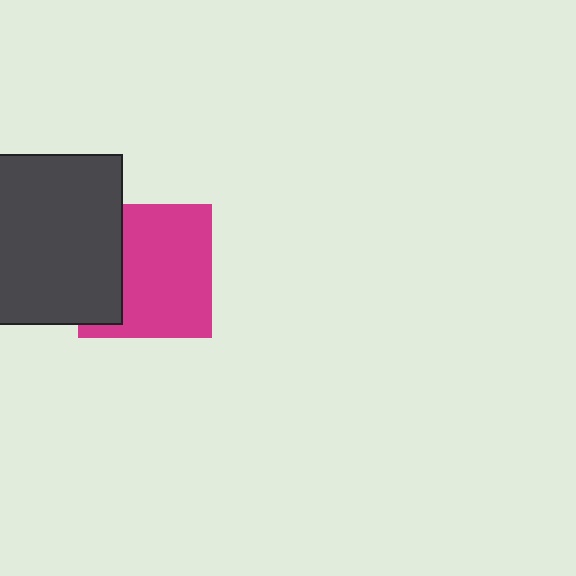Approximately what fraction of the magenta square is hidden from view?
Roughly 31% of the magenta square is hidden behind the dark gray square.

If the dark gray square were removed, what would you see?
You would see the complete magenta square.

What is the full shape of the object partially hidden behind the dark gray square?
The partially hidden object is a magenta square.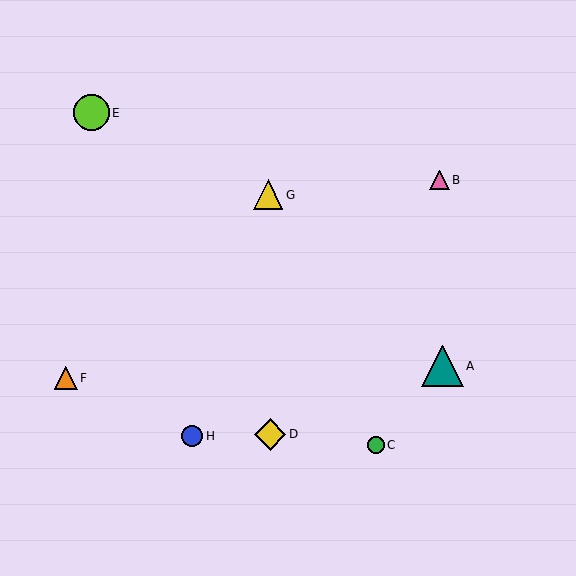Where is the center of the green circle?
The center of the green circle is at (376, 445).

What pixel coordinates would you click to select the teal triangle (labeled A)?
Click at (443, 366) to select the teal triangle A.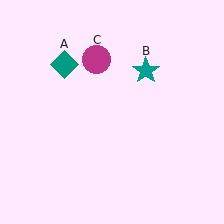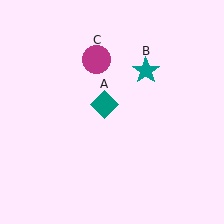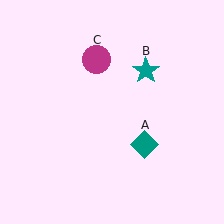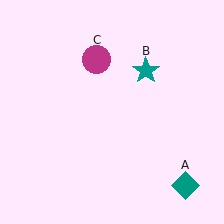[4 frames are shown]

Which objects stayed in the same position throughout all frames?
Teal star (object B) and magenta circle (object C) remained stationary.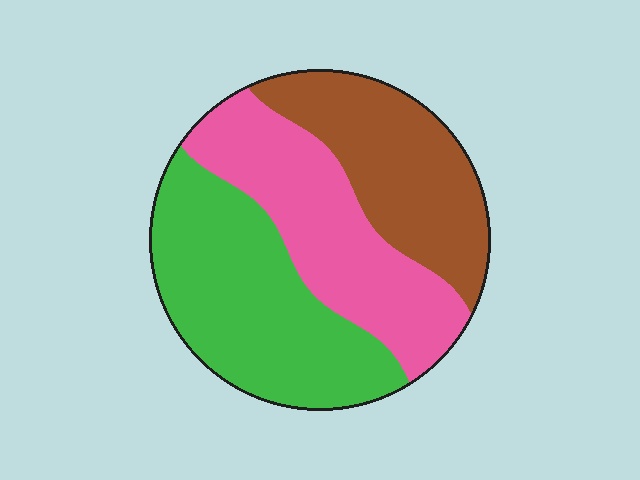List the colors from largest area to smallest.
From largest to smallest: green, pink, brown.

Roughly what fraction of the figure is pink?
Pink covers around 35% of the figure.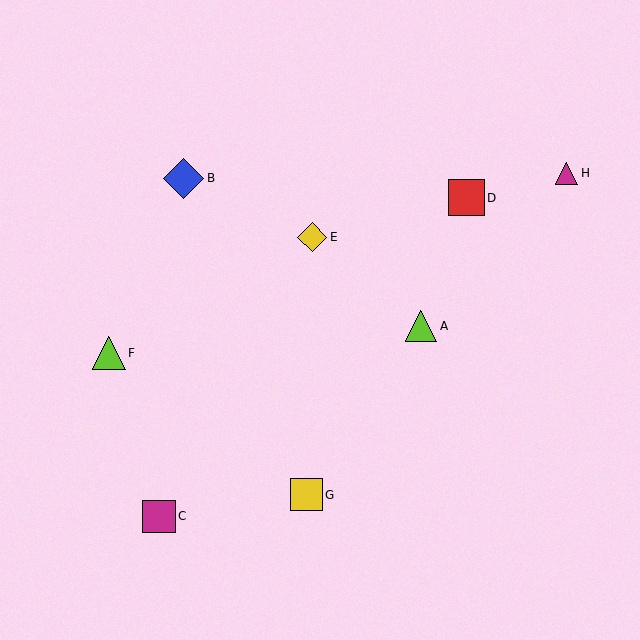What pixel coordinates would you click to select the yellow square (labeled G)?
Click at (306, 495) to select the yellow square G.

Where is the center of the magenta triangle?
The center of the magenta triangle is at (567, 173).